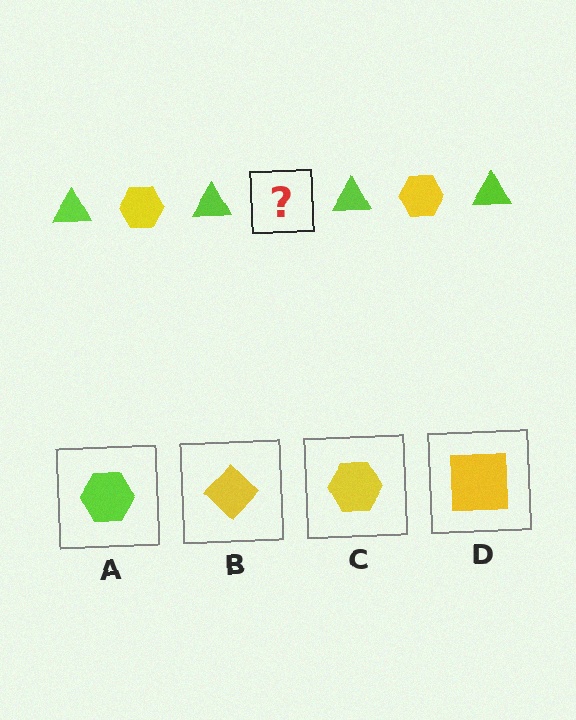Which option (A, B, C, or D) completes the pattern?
C.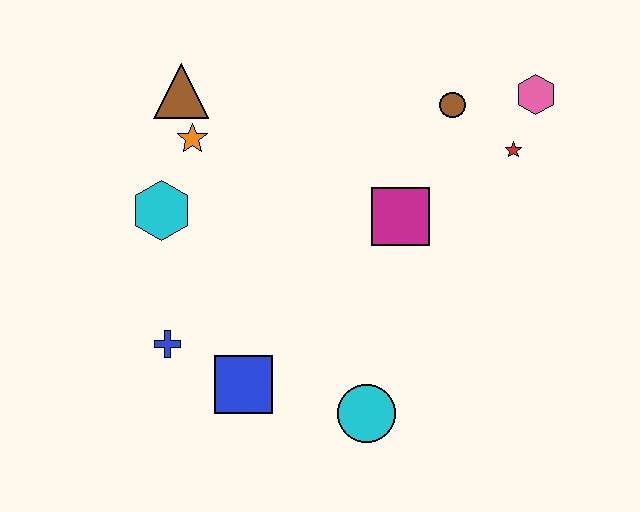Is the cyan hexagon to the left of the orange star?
Yes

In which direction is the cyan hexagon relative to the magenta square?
The cyan hexagon is to the left of the magenta square.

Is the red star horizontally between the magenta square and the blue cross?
No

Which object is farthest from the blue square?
The pink hexagon is farthest from the blue square.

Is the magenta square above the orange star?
No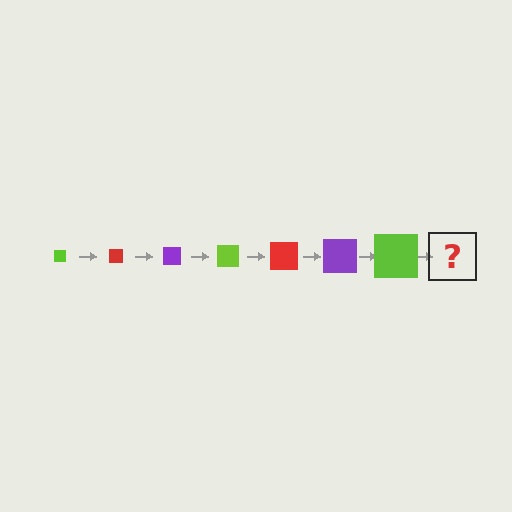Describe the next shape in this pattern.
It should be a red square, larger than the previous one.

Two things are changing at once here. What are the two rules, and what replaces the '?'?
The two rules are that the square grows larger each step and the color cycles through lime, red, and purple. The '?' should be a red square, larger than the previous one.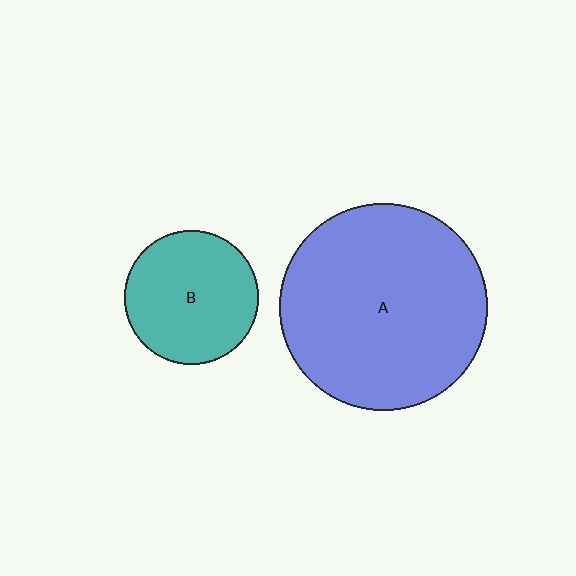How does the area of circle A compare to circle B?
Approximately 2.4 times.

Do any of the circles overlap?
No, none of the circles overlap.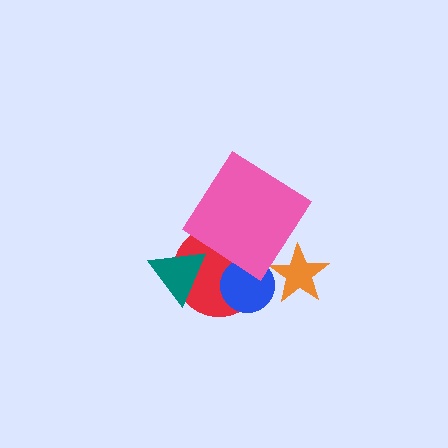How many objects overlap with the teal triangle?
1 object overlaps with the teal triangle.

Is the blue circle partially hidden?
Yes, it is partially covered by another shape.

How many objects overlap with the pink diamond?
1 object overlaps with the pink diamond.